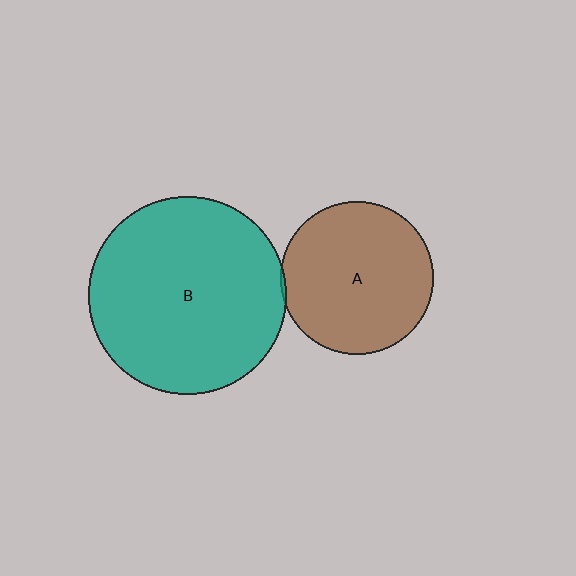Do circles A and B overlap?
Yes.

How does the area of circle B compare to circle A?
Approximately 1.7 times.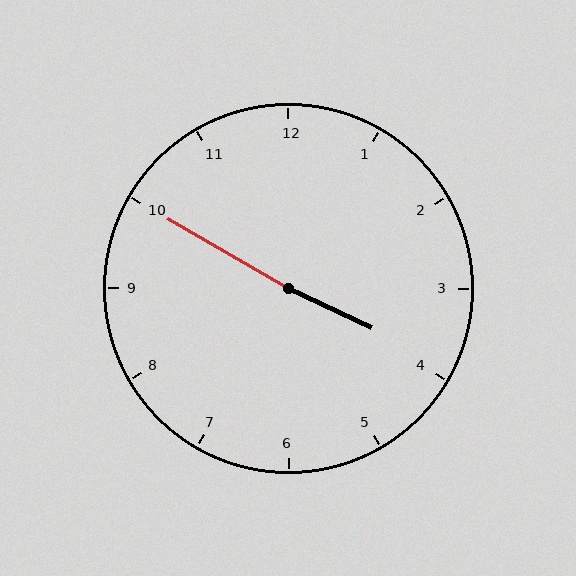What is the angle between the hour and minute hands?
Approximately 175 degrees.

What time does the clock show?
3:50.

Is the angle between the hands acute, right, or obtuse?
It is obtuse.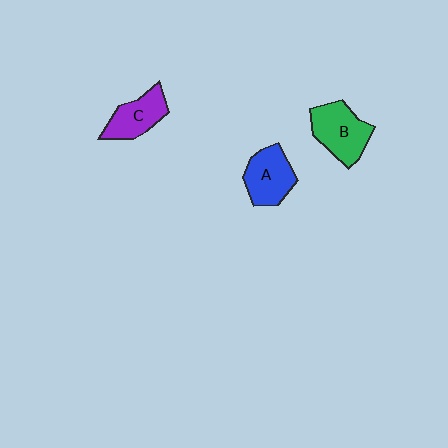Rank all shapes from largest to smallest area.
From largest to smallest: B (green), A (blue), C (purple).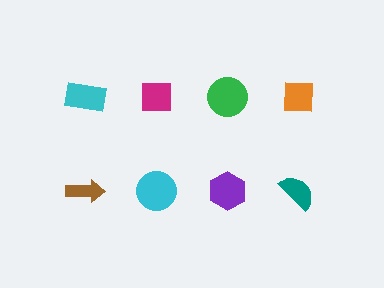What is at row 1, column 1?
A cyan rectangle.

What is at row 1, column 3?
A green circle.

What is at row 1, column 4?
An orange square.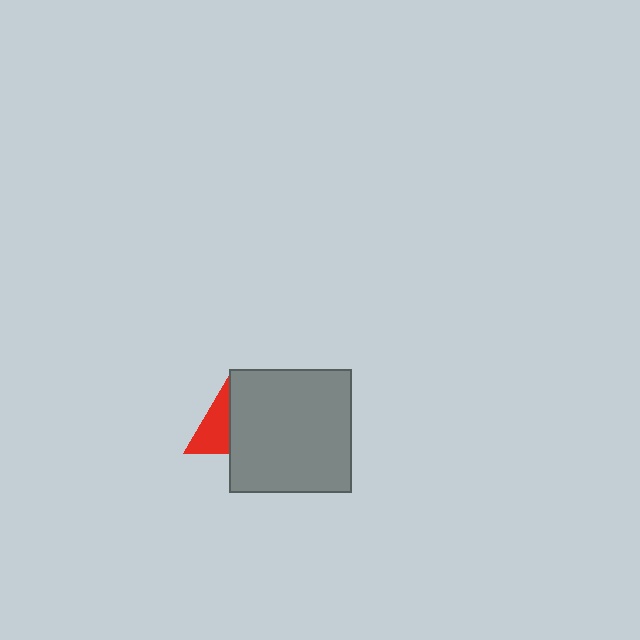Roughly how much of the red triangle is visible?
About half of it is visible (roughly 48%).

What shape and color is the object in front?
The object in front is a gray square.